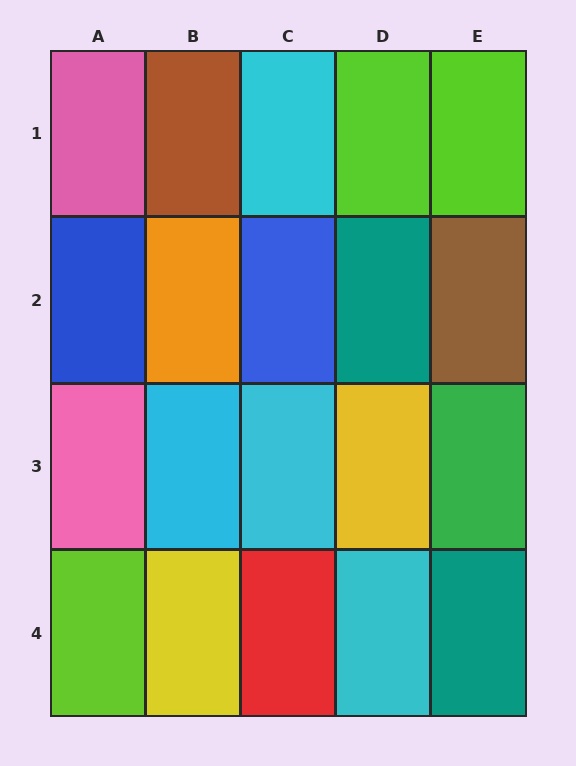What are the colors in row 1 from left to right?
Pink, brown, cyan, lime, lime.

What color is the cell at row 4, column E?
Teal.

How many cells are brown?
2 cells are brown.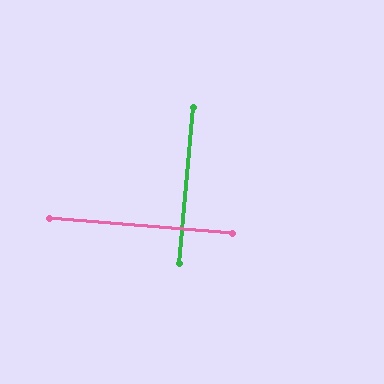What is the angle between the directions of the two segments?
Approximately 90 degrees.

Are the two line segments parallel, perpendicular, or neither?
Perpendicular — they meet at approximately 90°.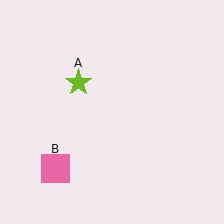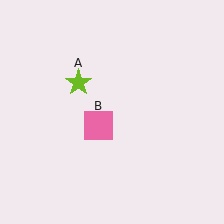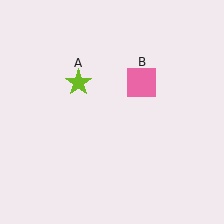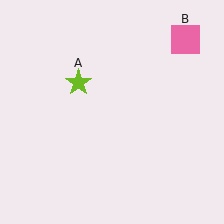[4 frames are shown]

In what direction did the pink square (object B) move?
The pink square (object B) moved up and to the right.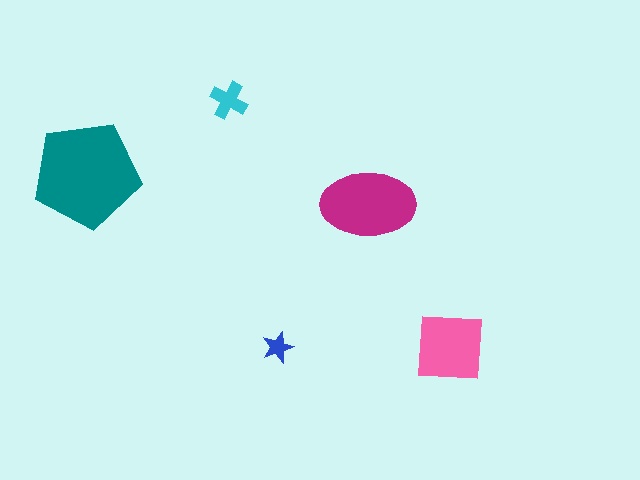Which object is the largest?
The teal pentagon.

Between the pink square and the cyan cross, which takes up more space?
The pink square.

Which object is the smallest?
The blue star.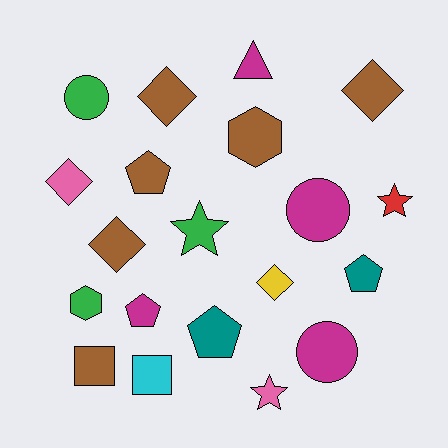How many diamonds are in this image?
There are 5 diamonds.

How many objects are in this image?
There are 20 objects.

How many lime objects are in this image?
There are no lime objects.